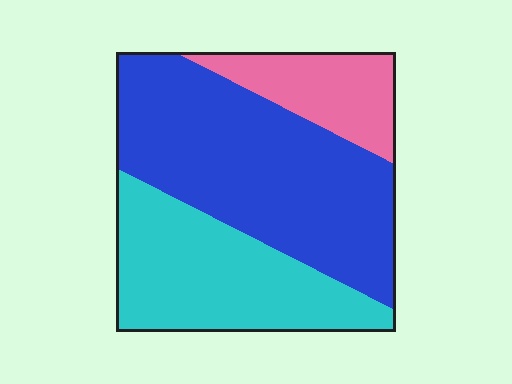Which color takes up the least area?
Pink, at roughly 15%.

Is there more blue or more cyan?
Blue.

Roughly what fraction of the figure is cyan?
Cyan takes up between a quarter and a half of the figure.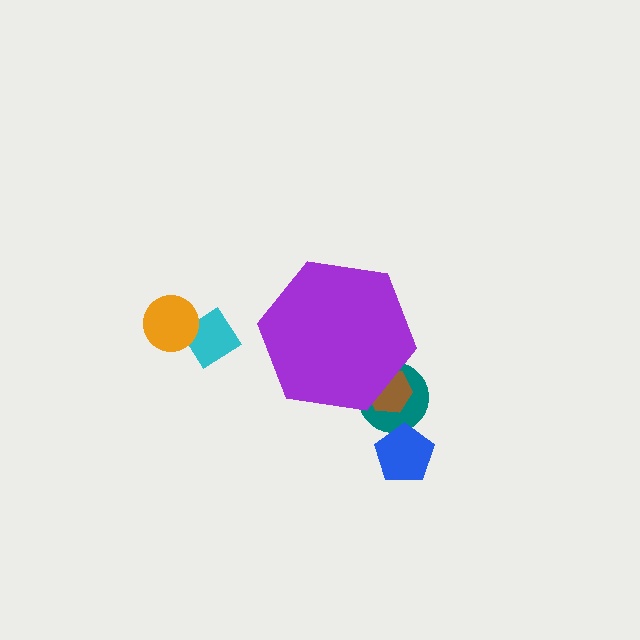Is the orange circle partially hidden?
No, the orange circle is fully visible.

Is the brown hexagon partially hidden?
Yes, the brown hexagon is partially hidden behind the purple hexagon.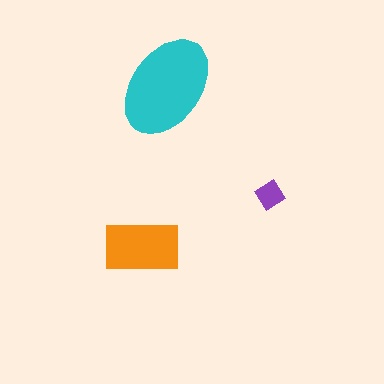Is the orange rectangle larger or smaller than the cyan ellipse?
Smaller.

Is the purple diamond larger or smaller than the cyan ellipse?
Smaller.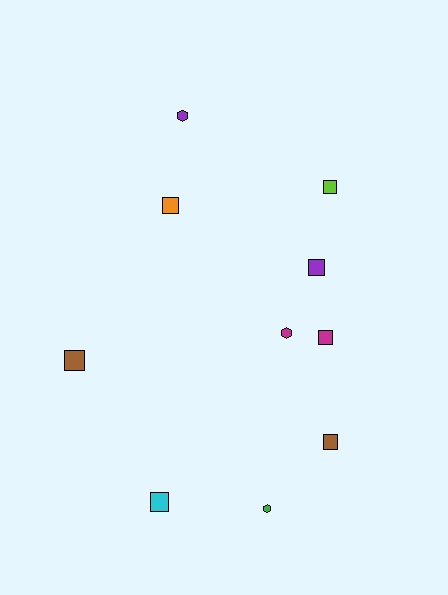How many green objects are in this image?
There is 1 green object.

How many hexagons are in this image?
There are 3 hexagons.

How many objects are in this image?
There are 10 objects.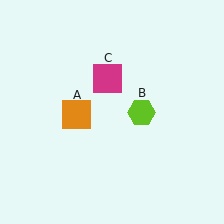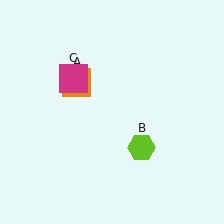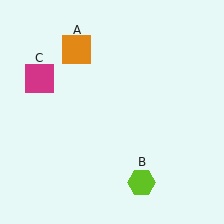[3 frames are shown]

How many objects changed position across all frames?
3 objects changed position: orange square (object A), lime hexagon (object B), magenta square (object C).